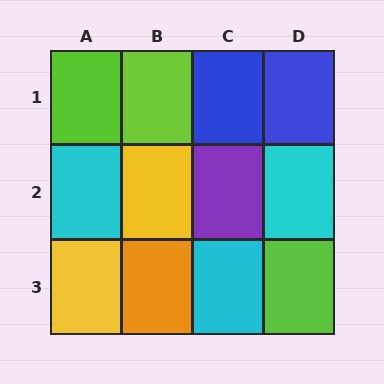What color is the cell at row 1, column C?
Blue.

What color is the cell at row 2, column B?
Yellow.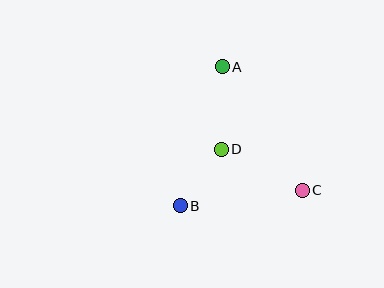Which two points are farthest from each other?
Points A and C are farthest from each other.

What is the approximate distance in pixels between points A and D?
The distance between A and D is approximately 82 pixels.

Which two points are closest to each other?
Points B and D are closest to each other.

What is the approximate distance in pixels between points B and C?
The distance between B and C is approximately 123 pixels.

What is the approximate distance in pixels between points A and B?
The distance between A and B is approximately 145 pixels.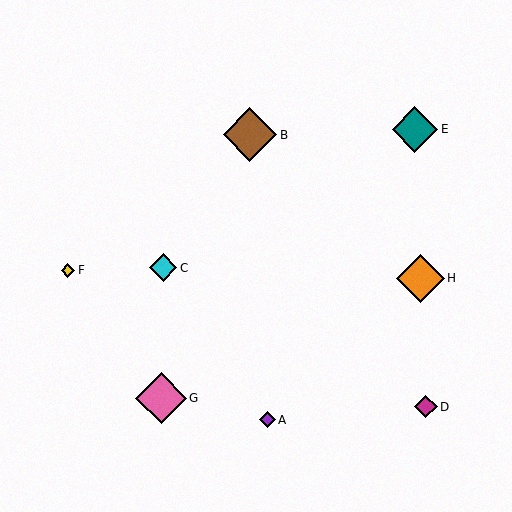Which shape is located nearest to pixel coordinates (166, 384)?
The pink diamond (labeled G) at (161, 398) is nearest to that location.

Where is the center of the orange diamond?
The center of the orange diamond is at (420, 278).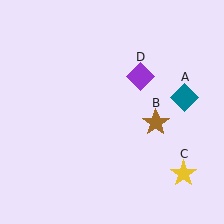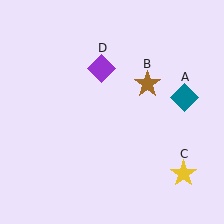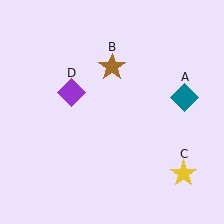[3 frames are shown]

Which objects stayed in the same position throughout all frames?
Teal diamond (object A) and yellow star (object C) remained stationary.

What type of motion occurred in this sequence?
The brown star (object B), purple diamond (object D) rotated counterclockwise around the center of the scene.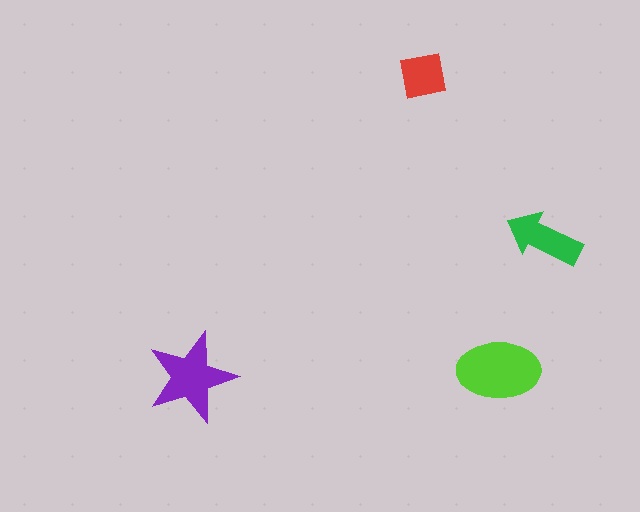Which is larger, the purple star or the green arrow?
The purple star.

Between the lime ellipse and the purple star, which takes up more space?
The lime ellipse.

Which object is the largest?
The lime ellipse.